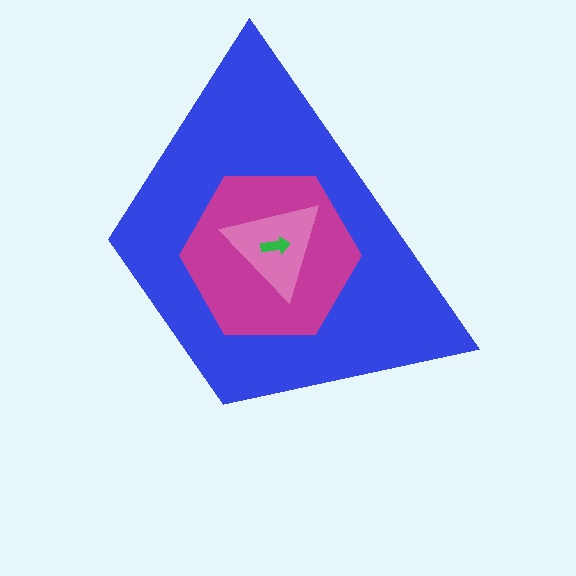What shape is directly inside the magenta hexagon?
The pink triangle.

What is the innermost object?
The green arrow.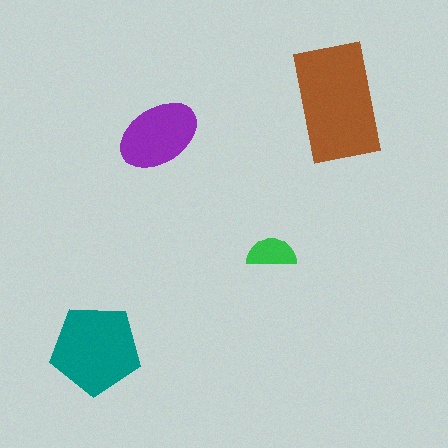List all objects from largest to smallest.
The brown rectangle, the teal pentagon, the purple ellipse, the green semicircle.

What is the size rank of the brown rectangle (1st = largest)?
1st.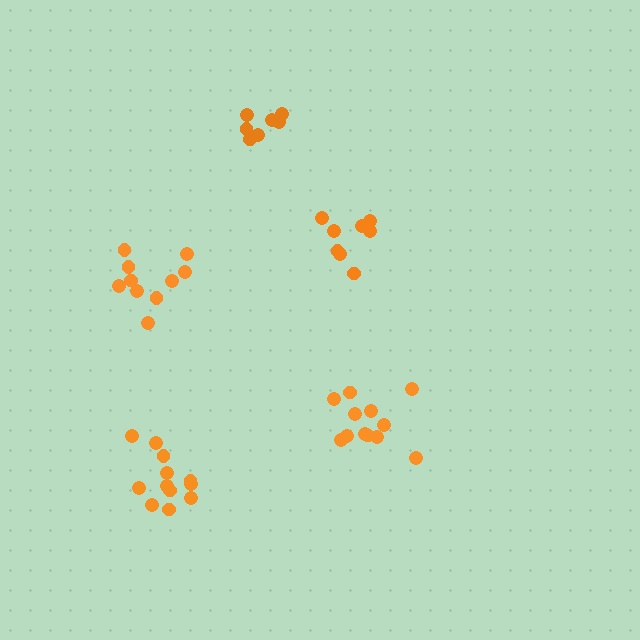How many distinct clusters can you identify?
There are 5 distinct clusters.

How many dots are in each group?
Group 1: 10 dots, Group 2: 7 dots, Group 3: 8 dots, Group 4: 12 dots, Group 5: 12 dots (49 total).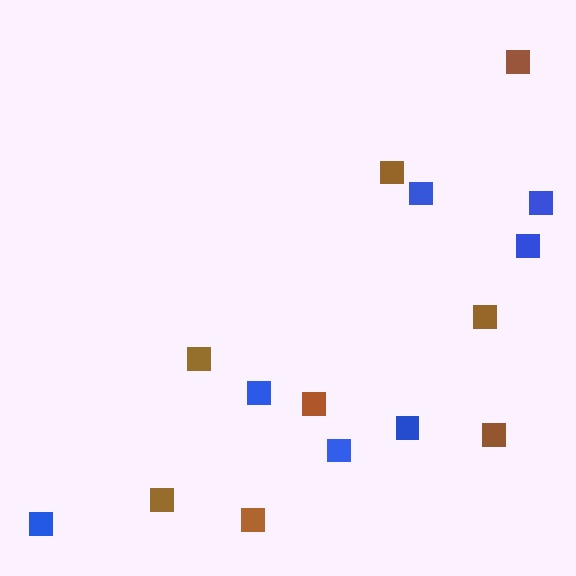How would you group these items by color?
There are 2 groups: one group of blue squares (7) and one group of brown squares (8).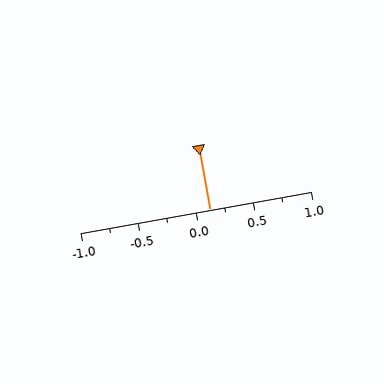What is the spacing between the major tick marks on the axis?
The major ticks are spaced 0.5 apart.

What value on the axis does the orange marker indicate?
The marker indicates approximately 0.12.